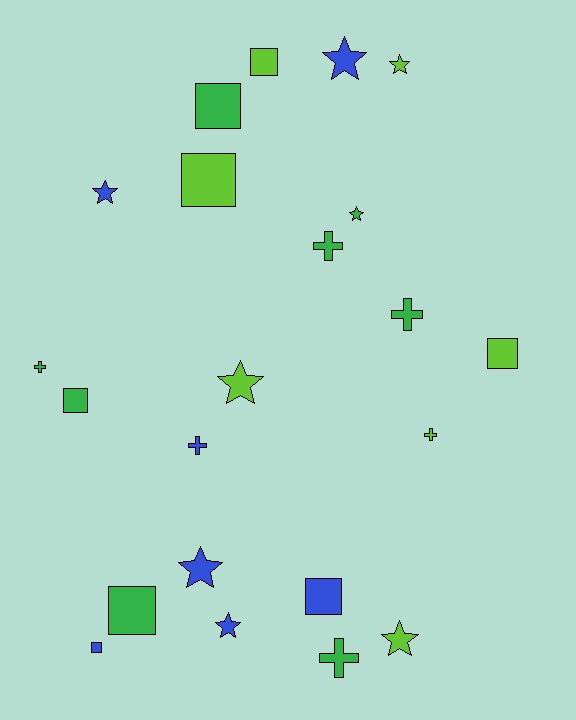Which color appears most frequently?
Green, with 8 objects.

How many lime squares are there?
There are 3 lime squares.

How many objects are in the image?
There are 22 objects.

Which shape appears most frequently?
Square, with 8 objects.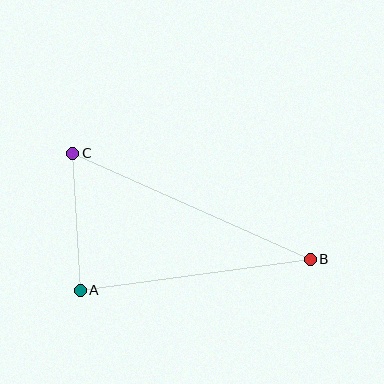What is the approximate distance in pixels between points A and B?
The distance between A and B is approximately 232 pixels.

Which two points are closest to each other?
Points A and C are closest to each other.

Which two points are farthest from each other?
Points B and C are farthest from each other.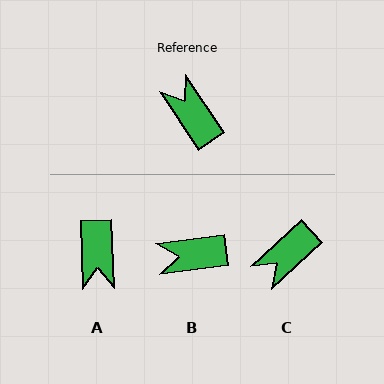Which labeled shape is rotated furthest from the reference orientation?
A, about 149 degrees away.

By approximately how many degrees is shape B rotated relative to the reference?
Approximately 64 degrees counter-clockwise.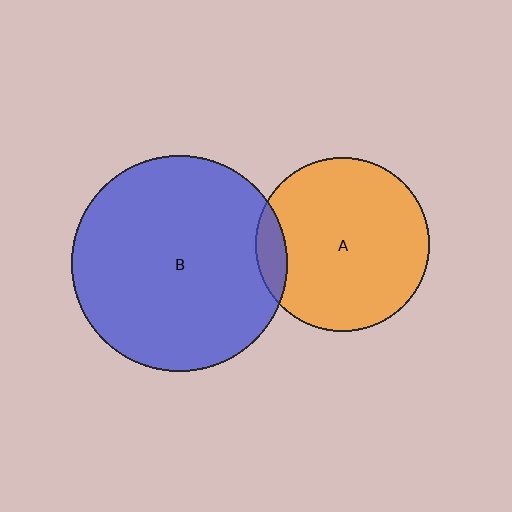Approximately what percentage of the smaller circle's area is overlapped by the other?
Approximately 10%.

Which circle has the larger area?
Circle B (blue).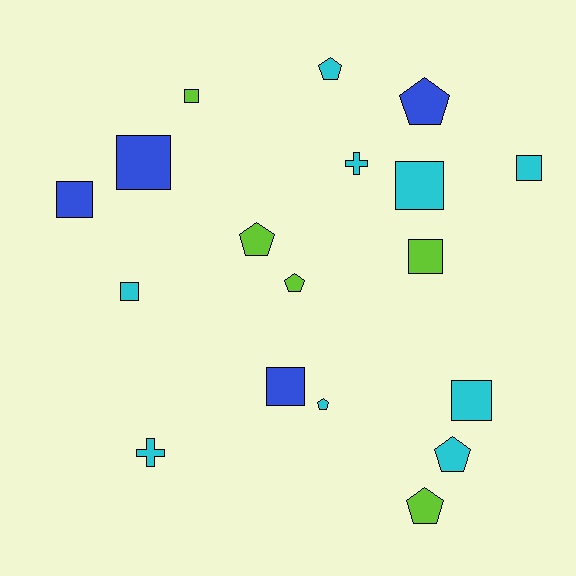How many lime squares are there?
There are 2 lime squares.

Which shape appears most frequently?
Square, with 9 objects.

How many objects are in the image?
There are 18 objects.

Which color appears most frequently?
Cyan, with 9 objects.